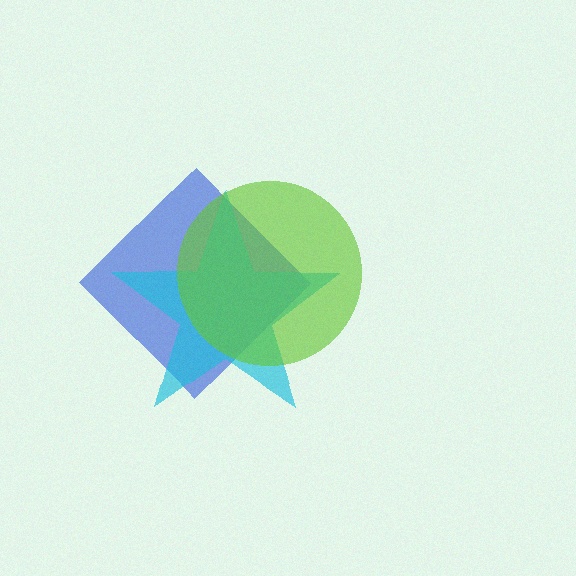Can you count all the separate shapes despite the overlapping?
Yes, there are 3 separate shapes.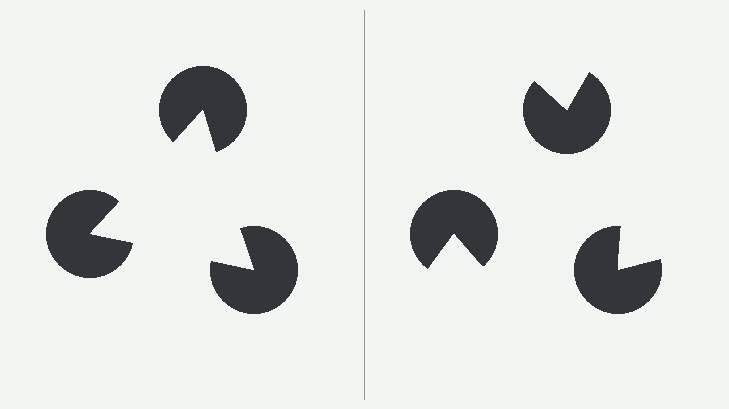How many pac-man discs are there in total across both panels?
6 — 3 on each side.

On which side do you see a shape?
An illusory triangle appears on the left side. On the right side the wedge cuts are rotated, so no coherent shape forms.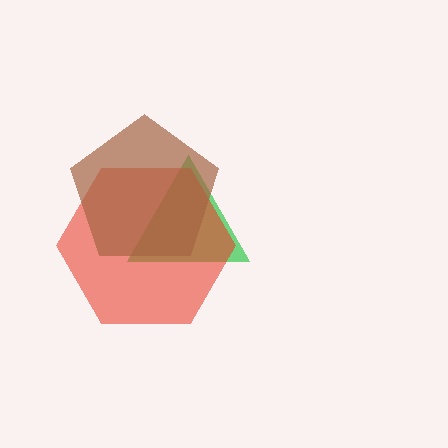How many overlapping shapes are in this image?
There are 3 overlapping shapes in the image.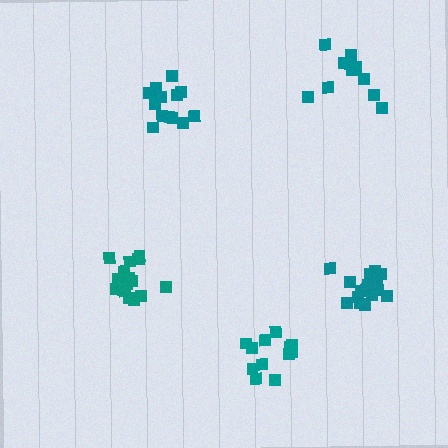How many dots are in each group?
Group 1: 12 dots, Group 2: 12 dots, Group 3: 16 dots, Group 4: 17 dots, Group 5: 13 dots (70 total).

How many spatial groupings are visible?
There are 5 spatial groupings.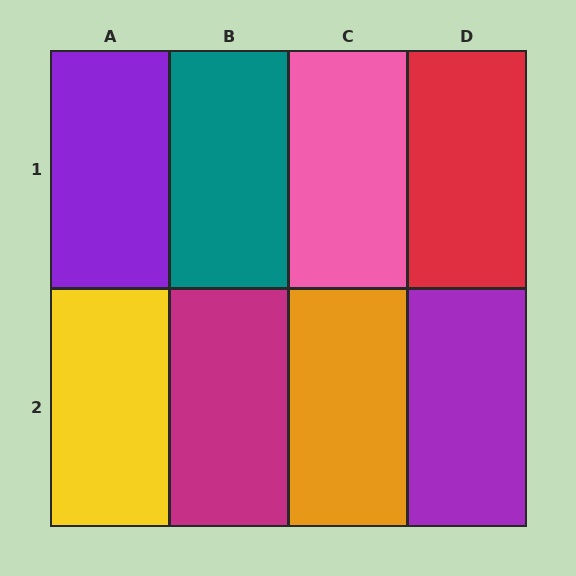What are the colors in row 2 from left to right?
Yellow, magenta, orange, purple.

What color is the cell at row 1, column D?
Red.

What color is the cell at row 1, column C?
Pink.